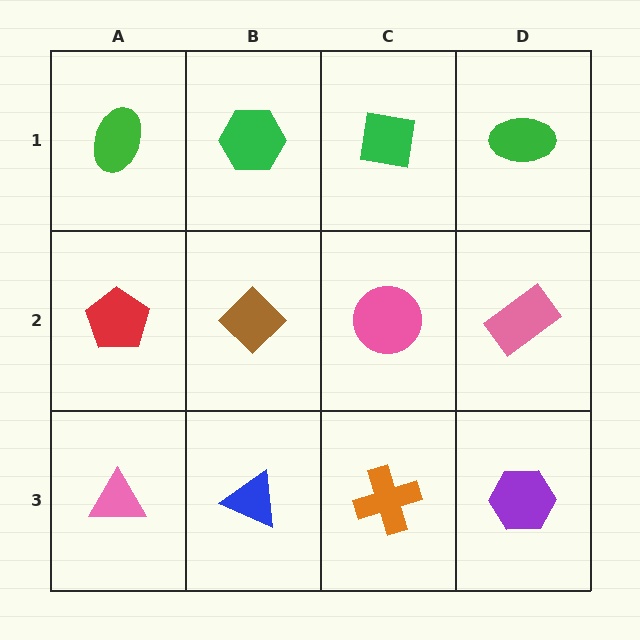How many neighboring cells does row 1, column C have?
3.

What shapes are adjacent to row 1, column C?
A pink circle (row 2, column C), a green hexagon (row 1, column B), a green ellipse (row 1, column D).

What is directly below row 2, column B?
A blue triangle.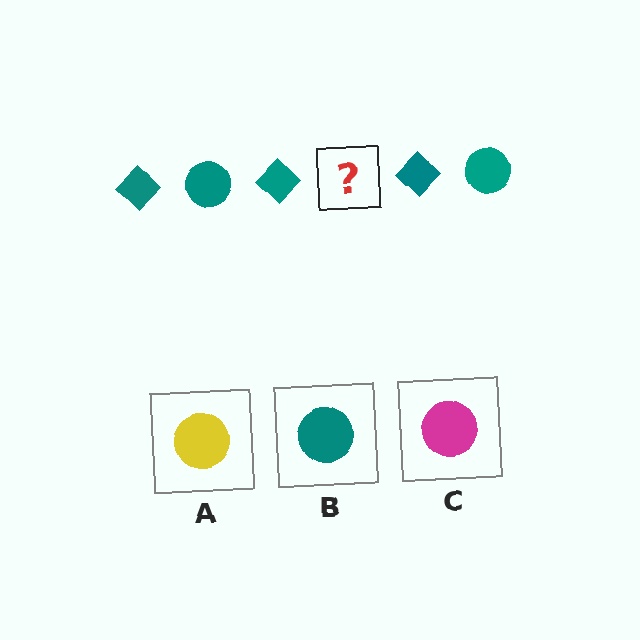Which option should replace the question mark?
Option B.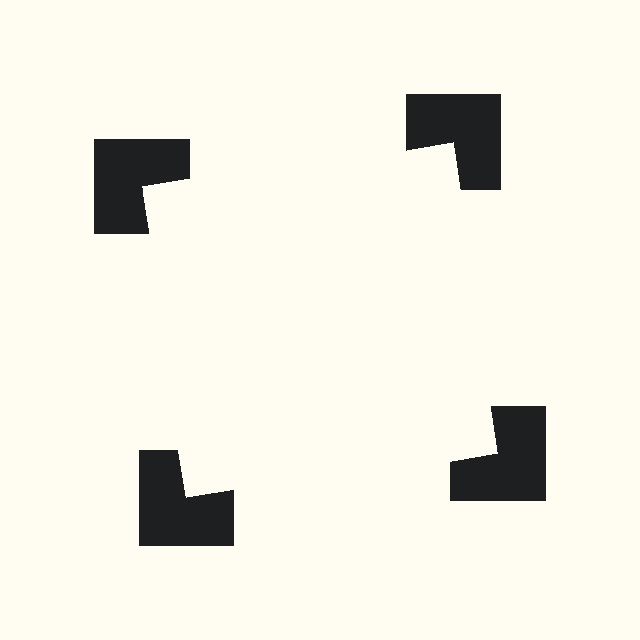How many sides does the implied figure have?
4 sides.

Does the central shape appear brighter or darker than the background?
It typically appears slightly brighter than the background, even though no actual brightness change is drawn.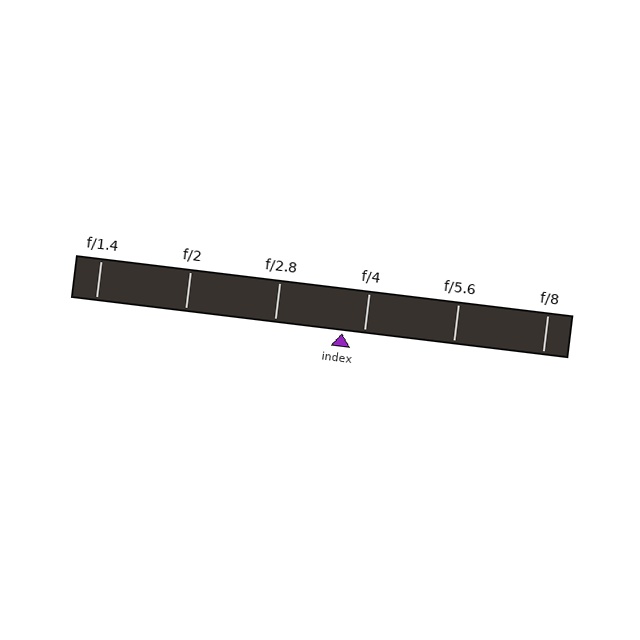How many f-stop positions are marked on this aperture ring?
There are 6 f-stop positions marked.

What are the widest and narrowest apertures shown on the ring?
The widest aperture shown is f/1.4 and the narrowest is f/8.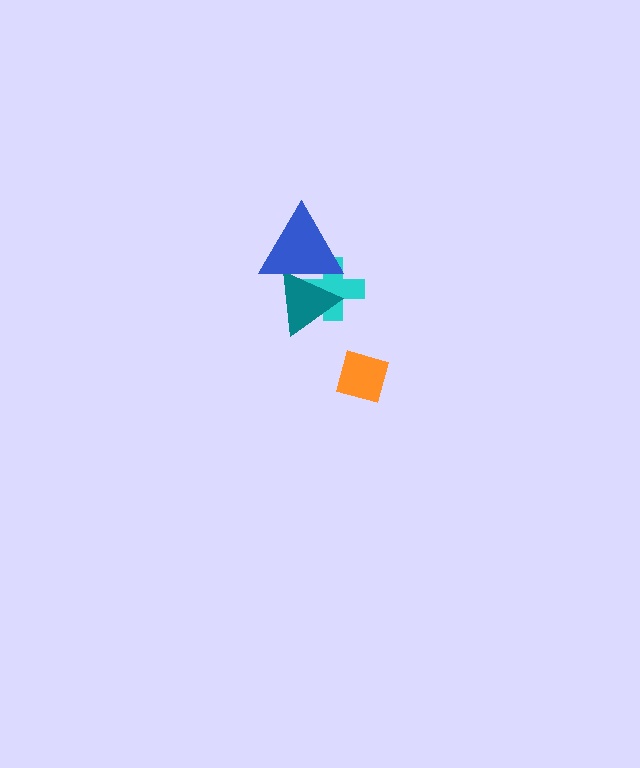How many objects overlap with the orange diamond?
0 objects overlap with the orange diamond.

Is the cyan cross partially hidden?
Yes, it is partially covered by another shape.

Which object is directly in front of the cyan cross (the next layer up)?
The teal triangle is directly in front of the cyan cross.